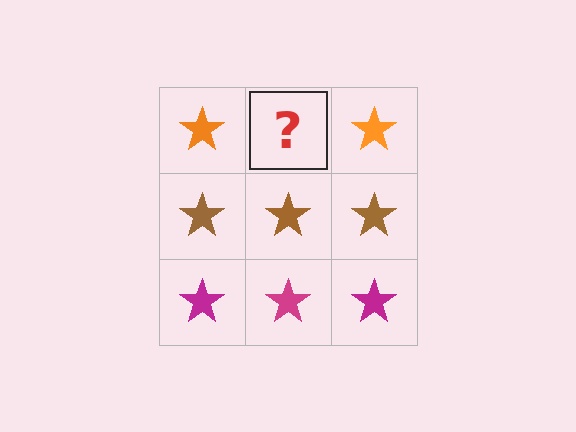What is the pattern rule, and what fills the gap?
The rule is that each row has a consistent color. The gap should be filled with an orange star.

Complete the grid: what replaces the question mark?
The question mark should be replaced with an orange star.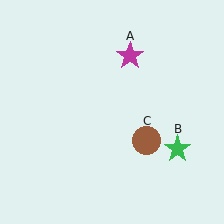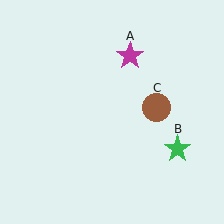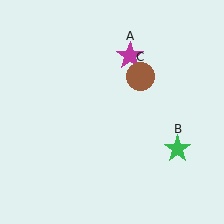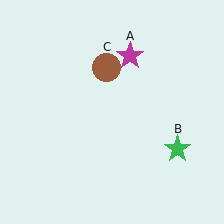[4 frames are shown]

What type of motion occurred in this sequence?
The brown circle (object C) rotated counterclockwise around the center of the scene.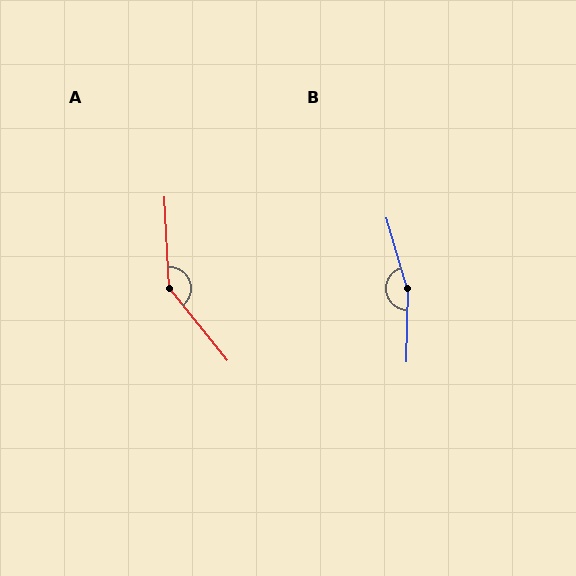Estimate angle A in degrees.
Approximately 144 degrees.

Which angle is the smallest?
A, at approximately 144 degrees.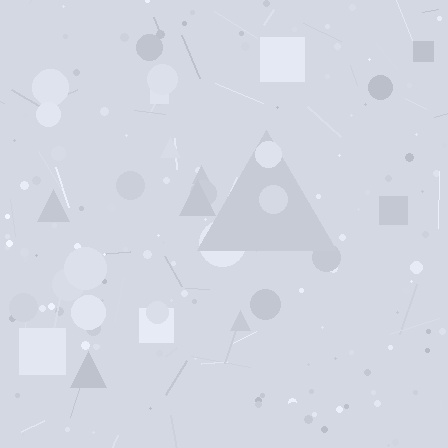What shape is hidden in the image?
A triangle is hidden in the image.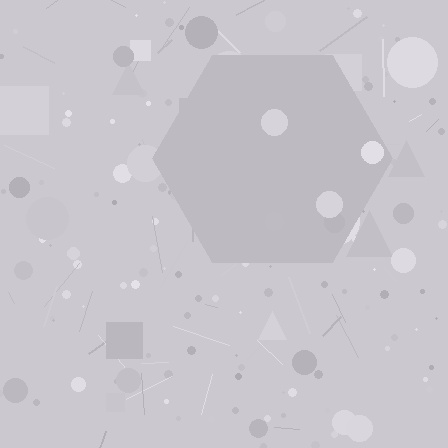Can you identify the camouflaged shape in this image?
The camouflaged shape is a hexagon.